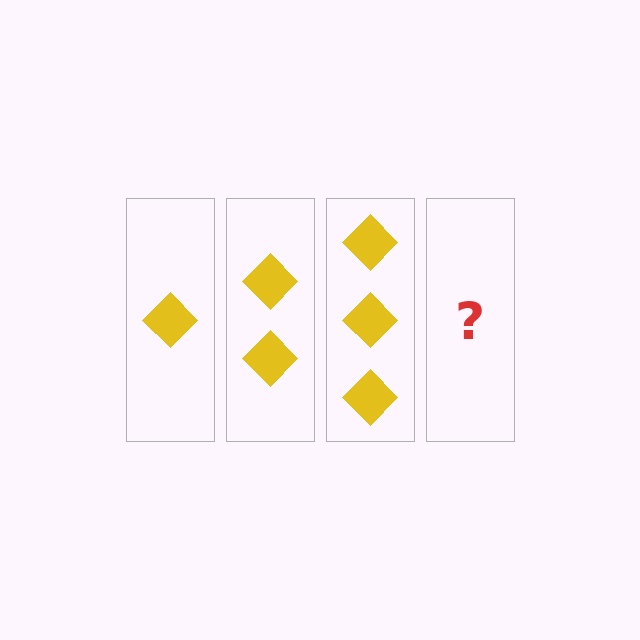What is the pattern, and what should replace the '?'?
The pattern is that each step adds one more diamond. The '?' should be 4 diamonds.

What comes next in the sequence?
The next element should be 4 diamonds.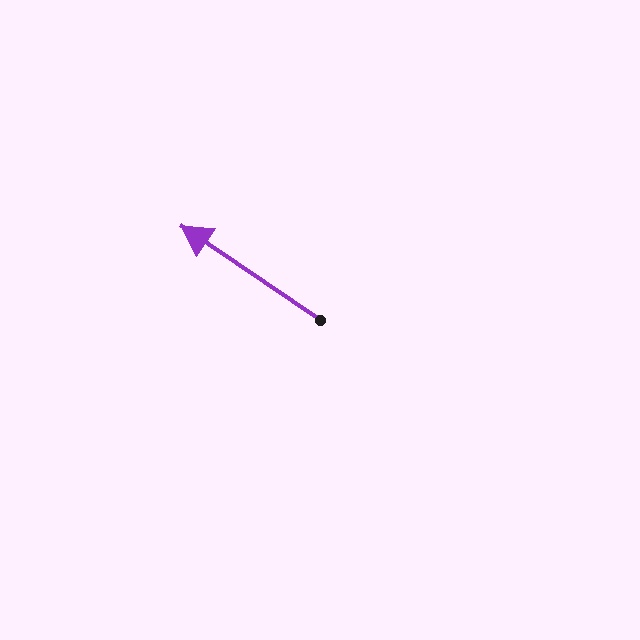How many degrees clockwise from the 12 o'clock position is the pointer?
Approximately 304 degrees.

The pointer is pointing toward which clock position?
Roughly 10 o'clock.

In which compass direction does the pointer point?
Northwest.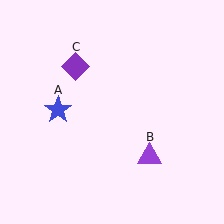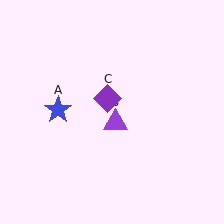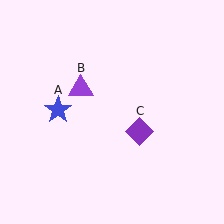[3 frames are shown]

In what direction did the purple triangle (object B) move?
The purple triangle (object B) moved up and to the left.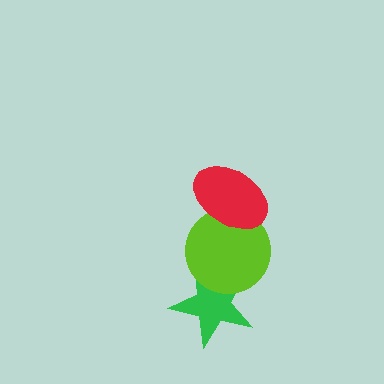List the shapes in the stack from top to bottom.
From top to bottom: the red ellipse, the lime circle, the green star.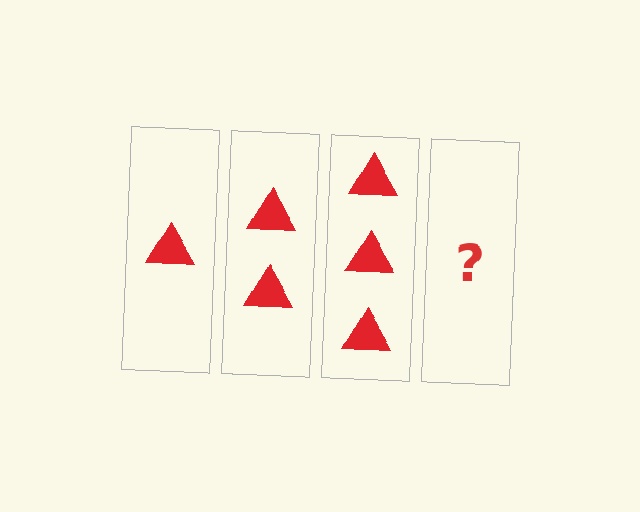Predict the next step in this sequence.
The next step is 4 triangles.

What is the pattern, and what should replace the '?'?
The pattern is that each step adds one more triangle. The '?' should be 4 triangles.